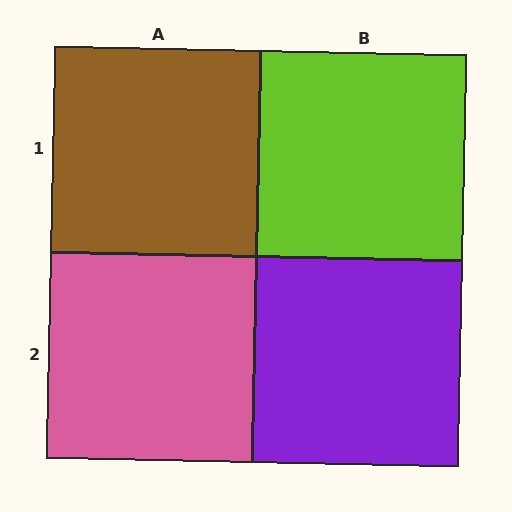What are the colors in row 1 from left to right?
Brown, lime.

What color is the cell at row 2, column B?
Purple.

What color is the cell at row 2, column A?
Pink.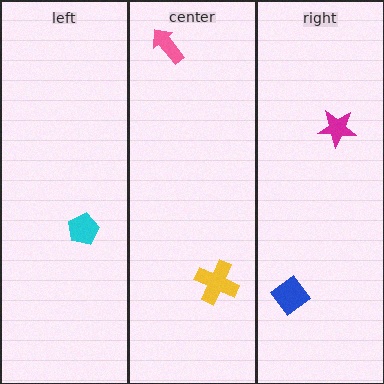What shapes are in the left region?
The cyan pentagon.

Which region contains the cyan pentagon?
The left region.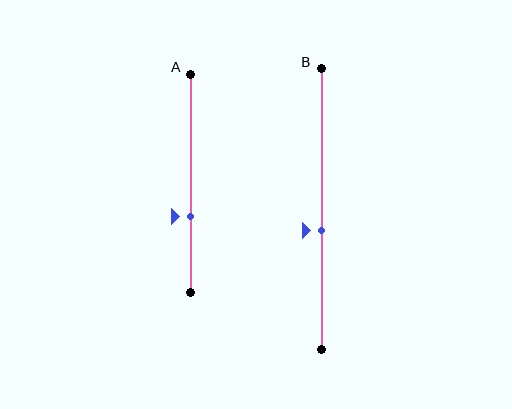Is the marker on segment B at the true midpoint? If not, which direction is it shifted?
No, the marker on segment B is shifted downward by about 8% of the segment length.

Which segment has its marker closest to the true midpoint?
Segment B has its marker closest to the true midpoint.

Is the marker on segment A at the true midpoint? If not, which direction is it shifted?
No, the marker on segment A is shifted downward by about 15% of the segment length.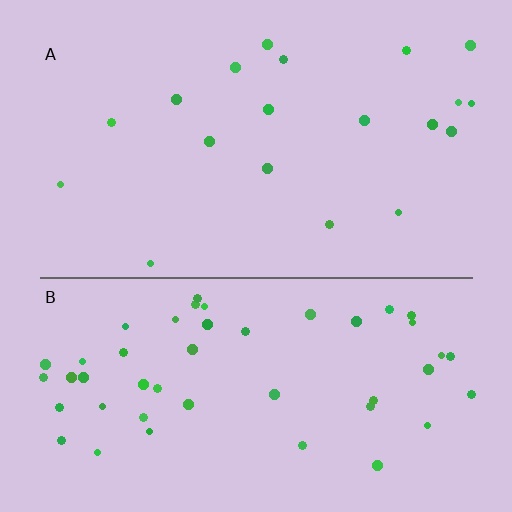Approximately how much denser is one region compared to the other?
Approximately 2.5× — region B over region A.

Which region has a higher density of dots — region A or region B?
B (the bottom).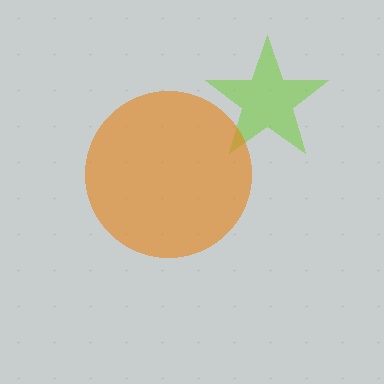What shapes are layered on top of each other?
The layered shapes are: a lime star, an orange circle.